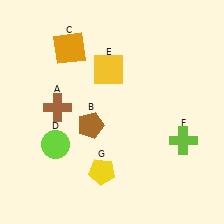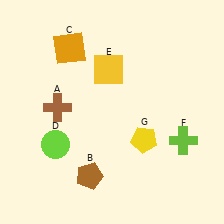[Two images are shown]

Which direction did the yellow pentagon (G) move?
The yellow pentagon (G) moved right.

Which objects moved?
The objects that moved are: the brown pentagon (B), the yellow pentagon (G).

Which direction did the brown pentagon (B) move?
The brown pentagon (B) moved down.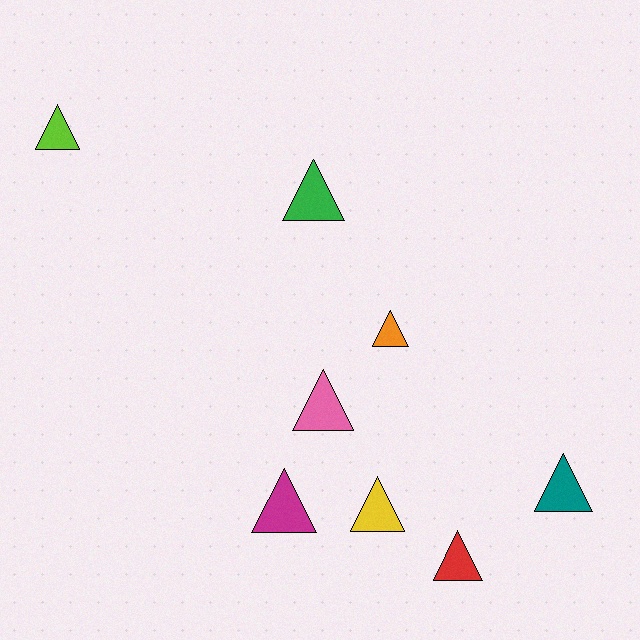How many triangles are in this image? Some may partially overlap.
There are 8 triangles.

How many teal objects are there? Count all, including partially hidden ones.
There is 1 teal object.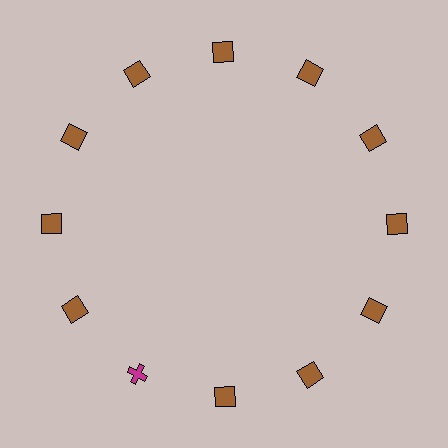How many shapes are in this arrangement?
There are 12 shapes arranged in a ring pattern.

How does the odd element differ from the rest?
It differs in both color (magenta instead of brown) and shape (cross instead of square).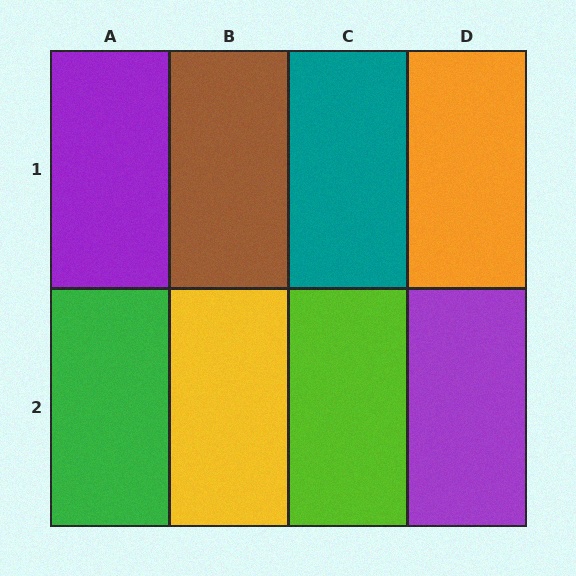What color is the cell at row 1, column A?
Purple.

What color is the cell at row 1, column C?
Teal.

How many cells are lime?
1 cell is lime.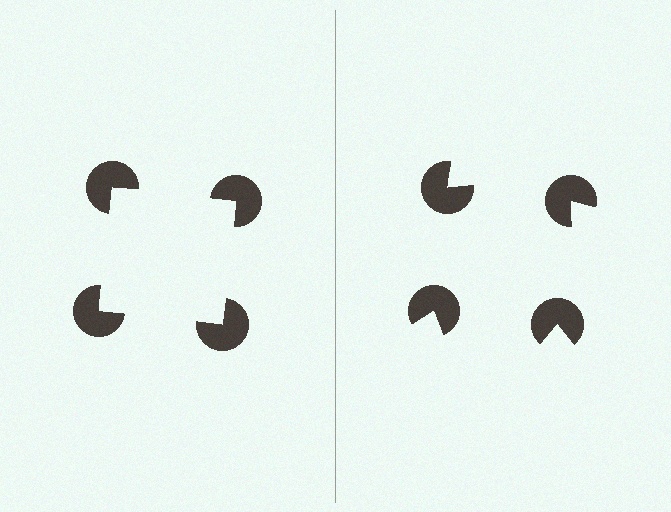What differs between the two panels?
The pac-man discs are positioned identically on both sides; only the wedge orientations differ. On the left they align to a square; on the right they are misaligned.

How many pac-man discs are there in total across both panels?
8 — 4 on each side.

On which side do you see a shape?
An illusory square appears on the left side. On the right side the wedge cuts are rotated, so no coherent shape forms.